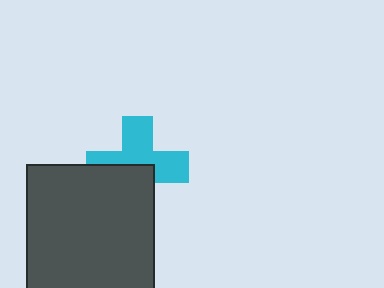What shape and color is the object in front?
The object in front is a dark gray square.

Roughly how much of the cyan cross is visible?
About half of it is visible (roughly 55%).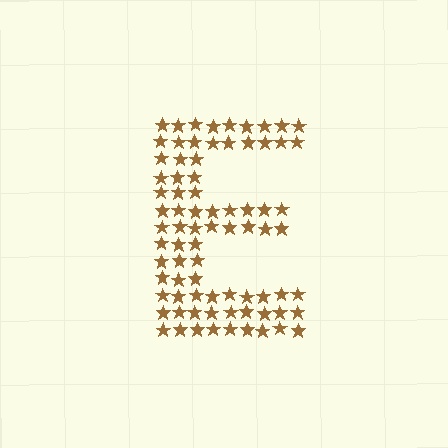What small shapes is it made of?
It is made of small stars.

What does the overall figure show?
The overall figure shows the letter E.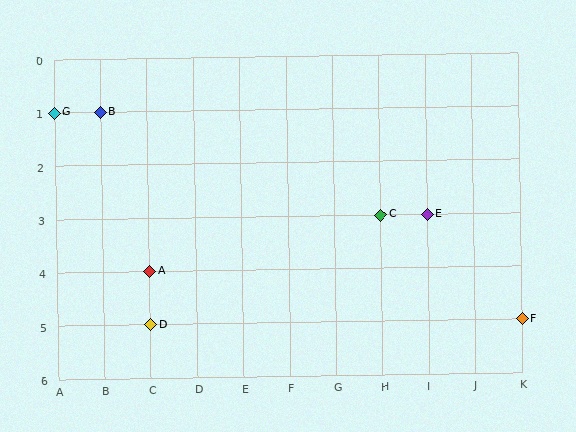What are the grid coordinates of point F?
Point F is at grid coordinates (K, 5).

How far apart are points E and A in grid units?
Points E and A are 6 columns and 1 row apart (about 6.1 grid units diagonally).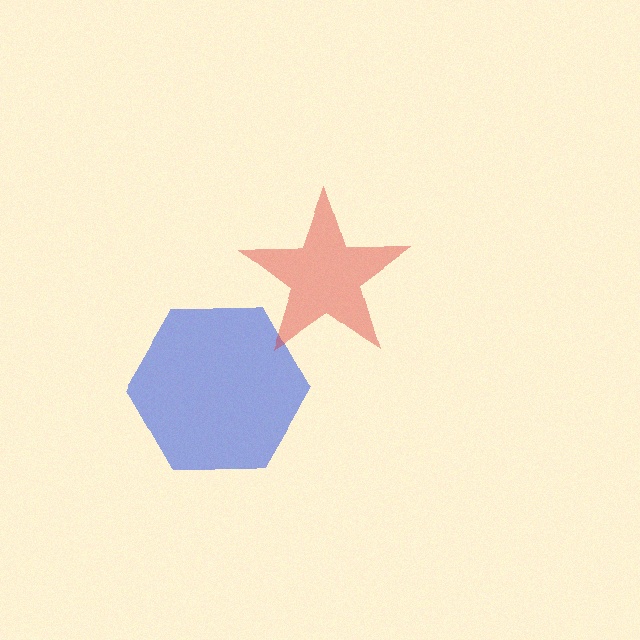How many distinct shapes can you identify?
There are 2 distinct shapes: a blue hexagon, a red star.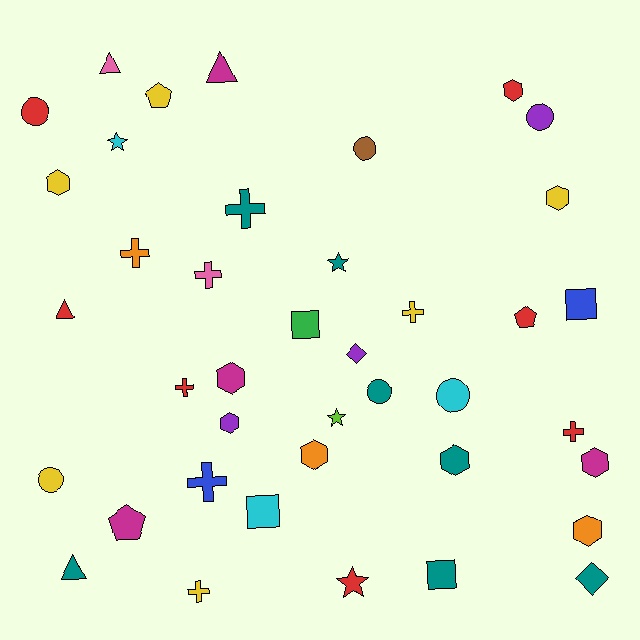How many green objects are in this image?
There is 1 green object.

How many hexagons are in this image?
There are 9 hexagons.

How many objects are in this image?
There are 40 objects.